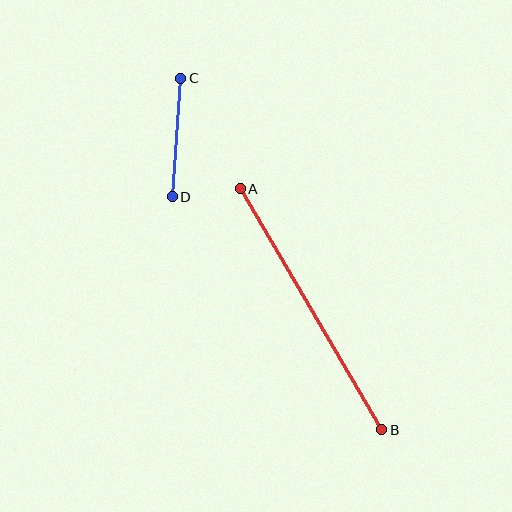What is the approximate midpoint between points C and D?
The midpoint is at approximately (176, 138) pixels.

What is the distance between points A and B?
The distance is approximately 280 pixels.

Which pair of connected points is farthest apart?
Points A and B are farthest apart.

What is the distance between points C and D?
The distance is approximately 119 pixels.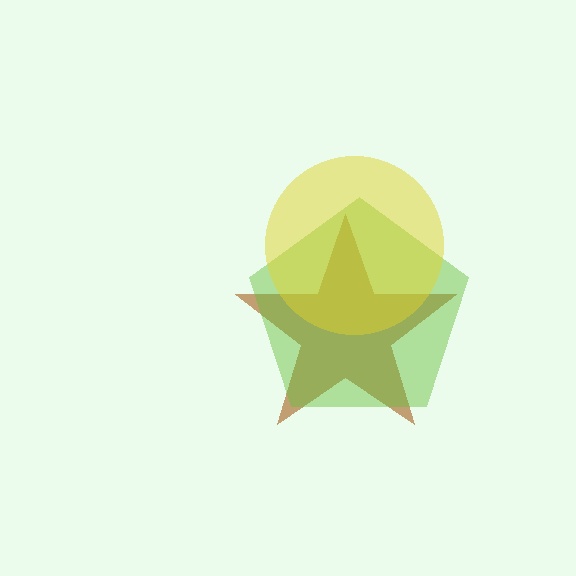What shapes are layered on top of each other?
The layered shapes are: a brown star, a lime pentagon, a yellow circle.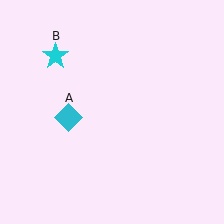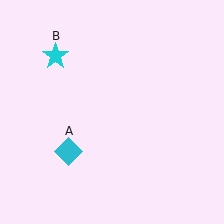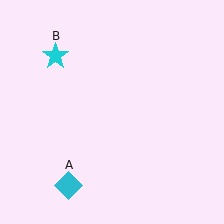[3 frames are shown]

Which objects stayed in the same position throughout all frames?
Cyan star (object B) remained stationary.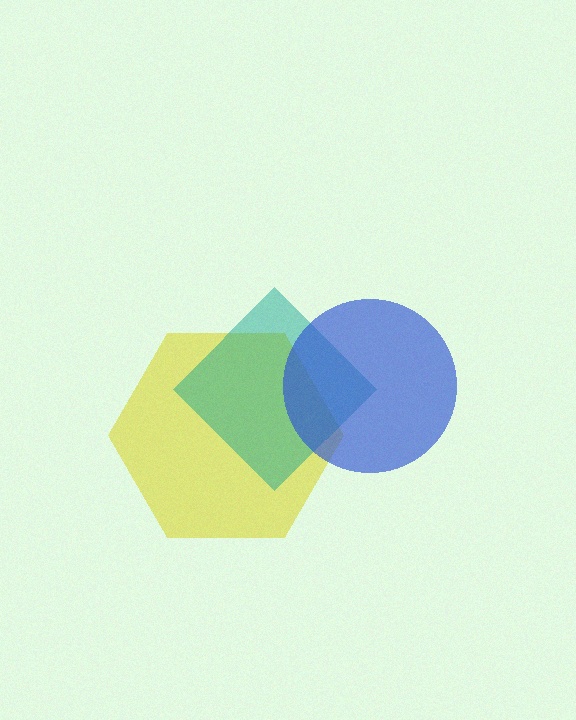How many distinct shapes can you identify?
There are 3 distinct shapes: a yellow hexagon, a teal diamond, a blue circle.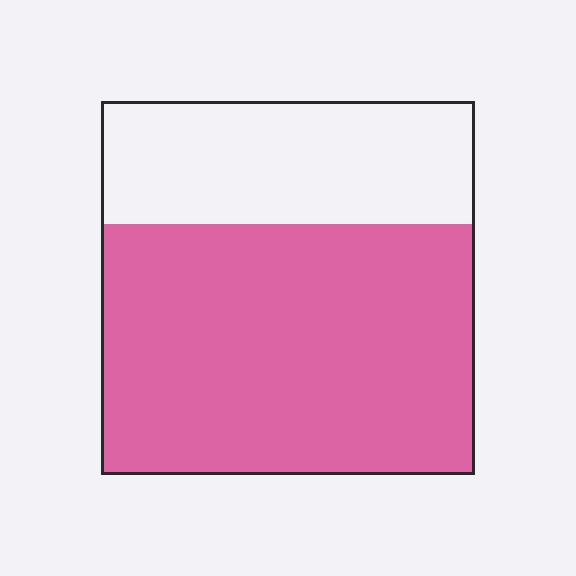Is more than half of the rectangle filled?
Yes.